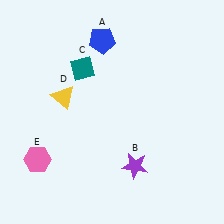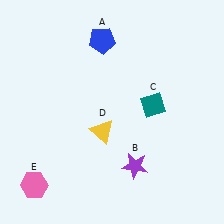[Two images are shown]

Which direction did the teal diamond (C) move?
The teal diamond (C) moved right.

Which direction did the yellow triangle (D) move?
The yellow triangle (D) moved right.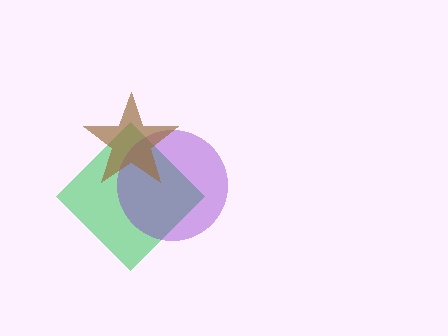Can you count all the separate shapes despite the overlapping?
Yes, there are 3 separate shapes.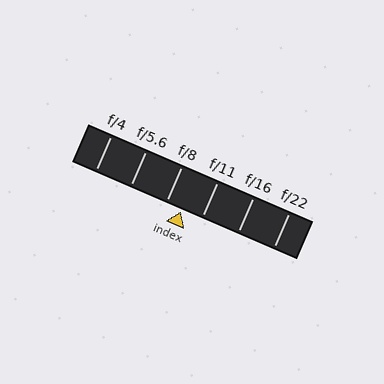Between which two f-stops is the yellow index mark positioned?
The index mark is between f/8 and f/11.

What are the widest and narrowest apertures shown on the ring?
The widest aperture shown is f/4 and the narrowest is f/22.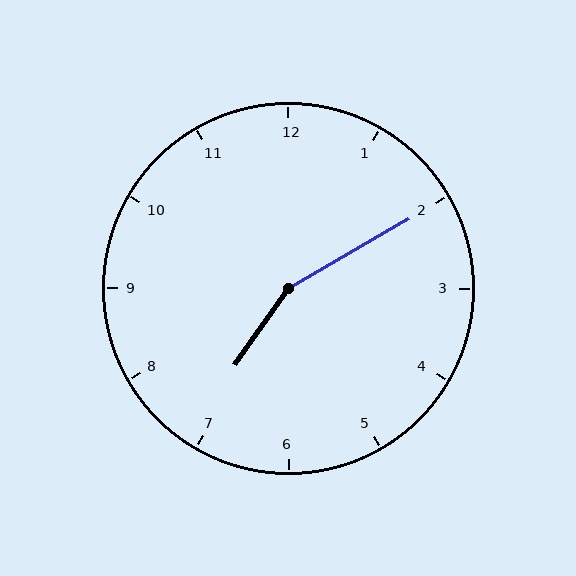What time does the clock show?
7:10.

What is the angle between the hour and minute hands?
Approximately 155 degrees.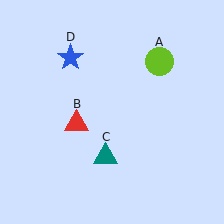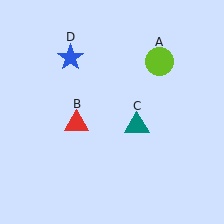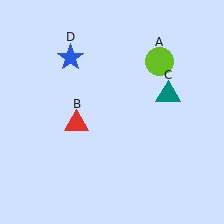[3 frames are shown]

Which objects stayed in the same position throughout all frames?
Lime circle (object A) and red triangle (object B) and blue star (object D) remained stationary.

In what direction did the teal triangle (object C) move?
The teal triangle (object C) moved up and to the right.